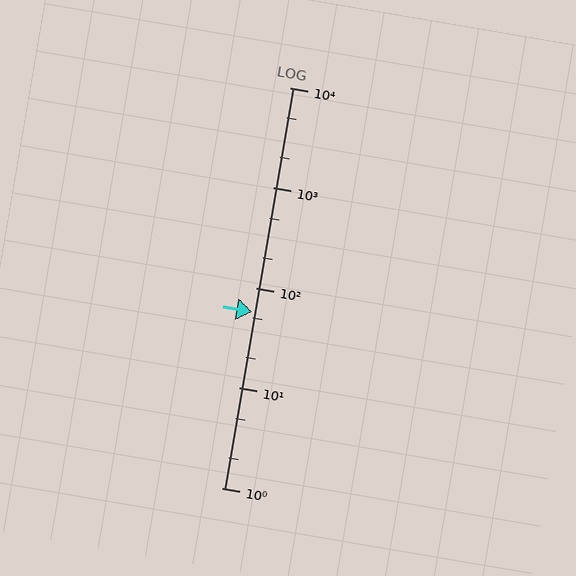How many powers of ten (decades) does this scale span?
The scale spans 4 decades, from 1 to 10000.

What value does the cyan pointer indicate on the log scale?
The pointer indicates approximately 58.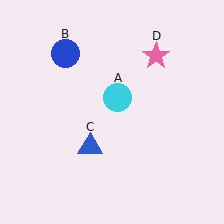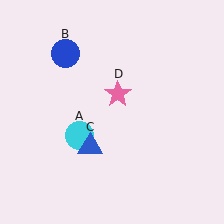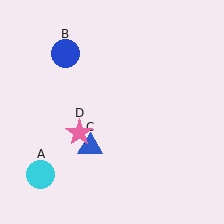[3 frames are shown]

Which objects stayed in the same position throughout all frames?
Blue circle (object B) and blue triangle (object C) remained stationary.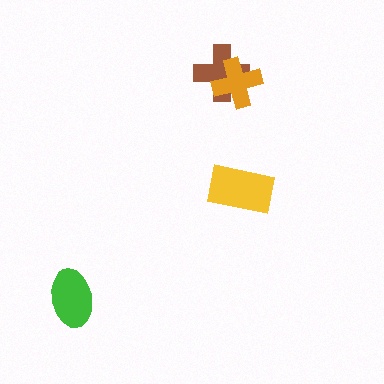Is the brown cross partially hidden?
Yes, it is partially covered by another shape.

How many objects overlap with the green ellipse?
0 objects overlap with the green ellipse.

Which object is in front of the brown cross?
The orange cross is in front of the brown cross.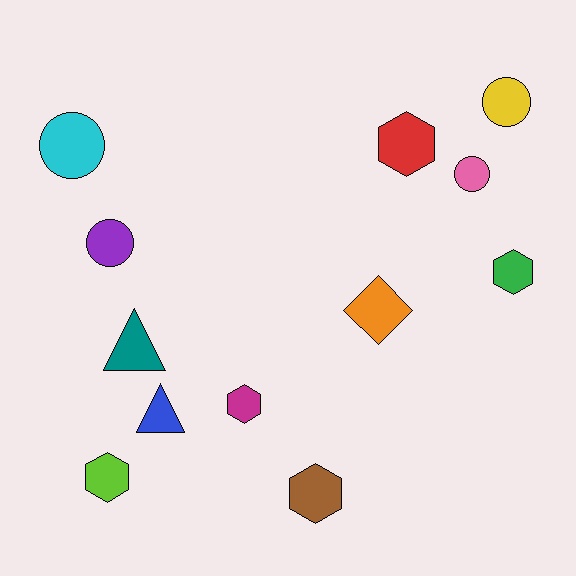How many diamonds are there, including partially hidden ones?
There is 1 diamond.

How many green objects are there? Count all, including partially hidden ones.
There is 1 green object.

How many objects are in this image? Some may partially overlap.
There are 12 objects.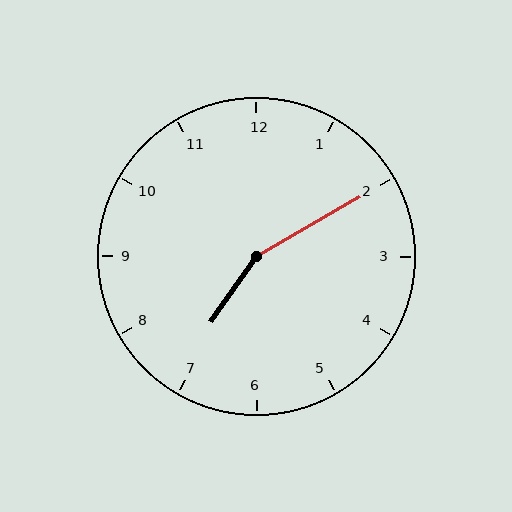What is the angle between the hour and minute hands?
Approximately 155 degrees.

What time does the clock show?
7:10.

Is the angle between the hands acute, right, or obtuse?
It is obtuse.